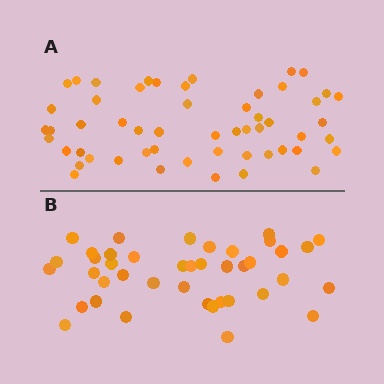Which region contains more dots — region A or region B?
Region A (the top region) has more dots.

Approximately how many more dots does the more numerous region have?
Region A has approximately 15 more dots than region B.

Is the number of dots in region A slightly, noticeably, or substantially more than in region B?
Region A has noticeably more, but not dramatically so. The ratio is roughly 1.3 to 1.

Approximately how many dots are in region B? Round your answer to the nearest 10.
About 40 dots. (The exact count is 41, which rounds to 40.)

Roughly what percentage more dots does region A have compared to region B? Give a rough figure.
About 30% more.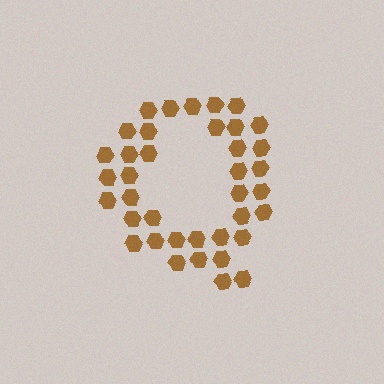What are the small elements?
The small elements are hexagons.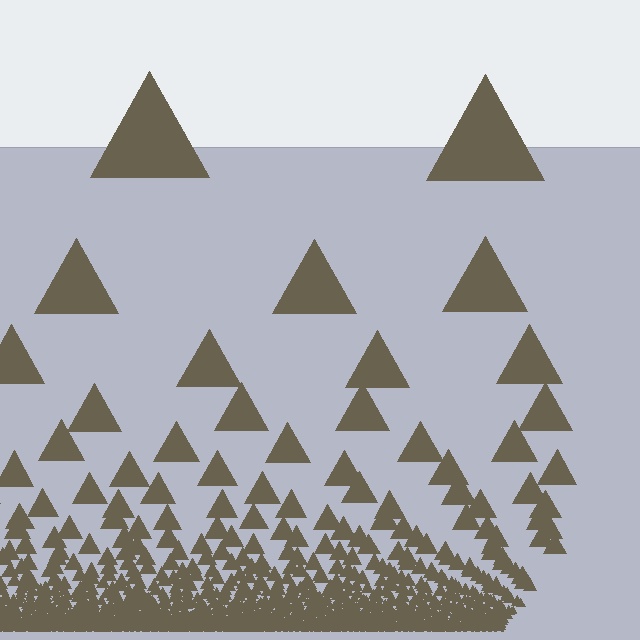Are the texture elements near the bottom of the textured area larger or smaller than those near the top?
Smaller. The gradient is inverted — elements near the bottom are smaller and denser.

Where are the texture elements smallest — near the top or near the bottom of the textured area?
Near the bottom.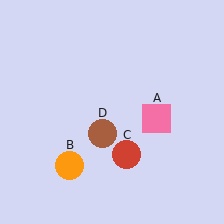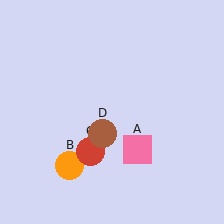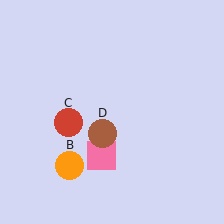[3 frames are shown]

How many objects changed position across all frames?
2 objects changed position: pink square (object A), red circle (object C).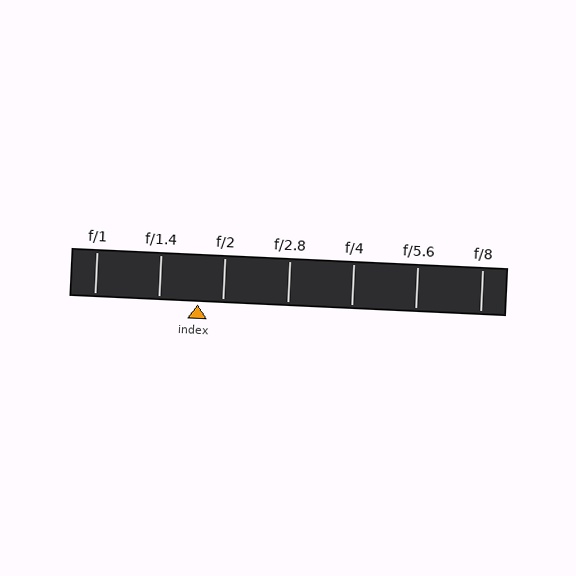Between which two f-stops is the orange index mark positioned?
The index mark is between f/1.4 and f/2.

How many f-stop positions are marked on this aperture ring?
There are 7 f-stop positions marked.